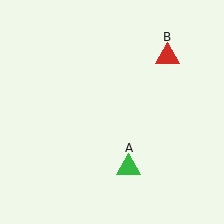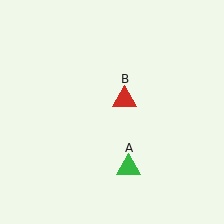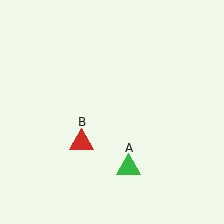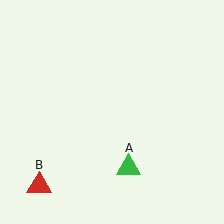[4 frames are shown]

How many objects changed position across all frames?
1 object changed position: red triangle (object B).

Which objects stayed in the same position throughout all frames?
Green triangle (object A) remained stationary.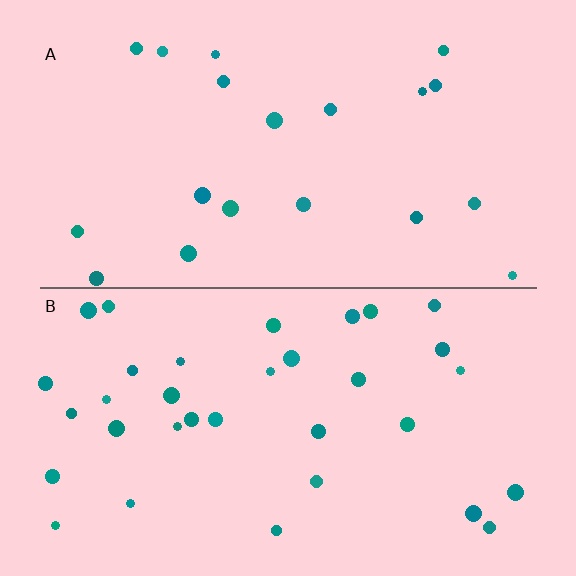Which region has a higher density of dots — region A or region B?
B (the bottom).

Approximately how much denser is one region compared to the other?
Approximately 1.7× — region B over region A.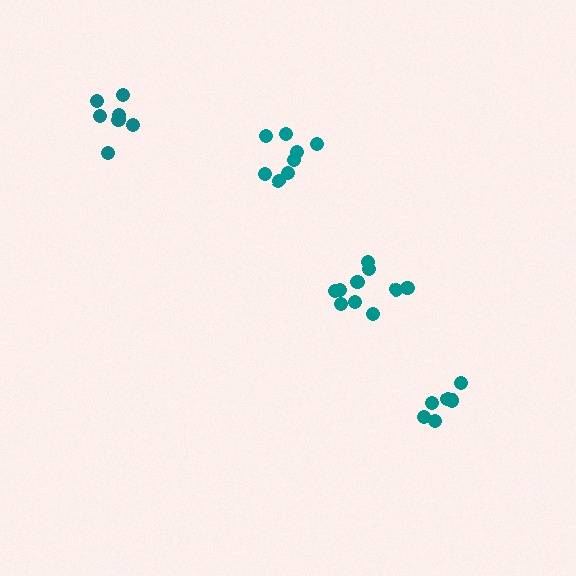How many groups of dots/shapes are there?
There are 4 groups.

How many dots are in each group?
Group 1: 10 dots, Group 2: 7 dots, Group 3: 6 dots, Group 4: 8 dots (31 total).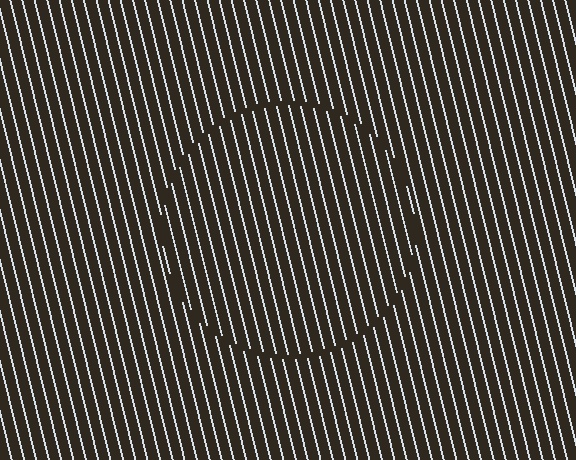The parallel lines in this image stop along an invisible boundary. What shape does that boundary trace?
An illusory circle. The interior of the shape contains the same grating, shifted by half a period — the contour is defined by the phase discontinuity where line-ends from the inner and outer gratings abut.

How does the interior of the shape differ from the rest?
The interior of the shape contains the same grating, shifted by half a period — the contour is defined by the phase discontinuity where line-ends from the inner and outer gratings abut.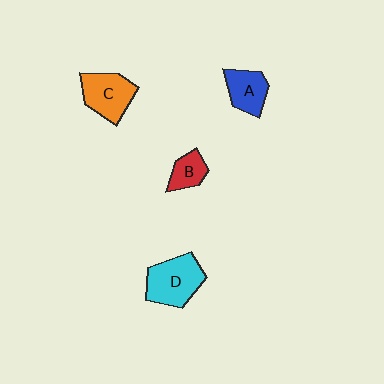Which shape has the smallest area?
Shape B (red).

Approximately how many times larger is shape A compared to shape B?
Approximately 1.4 times.